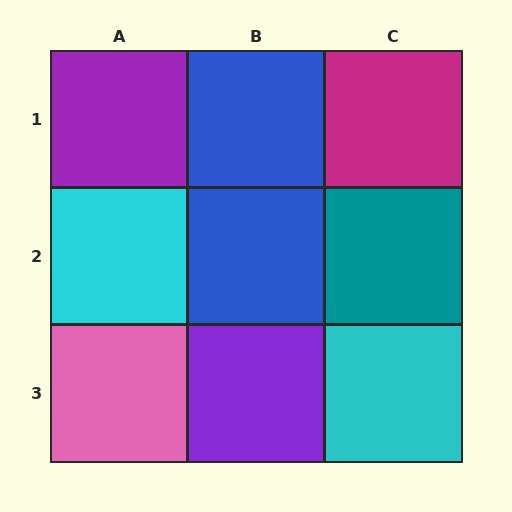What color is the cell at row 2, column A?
Cyan.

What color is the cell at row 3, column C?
Cyan.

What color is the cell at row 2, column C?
Teal.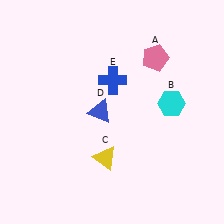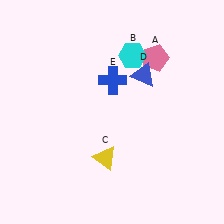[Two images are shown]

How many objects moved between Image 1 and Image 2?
2 objects moved between the two images.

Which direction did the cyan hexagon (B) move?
The cyan hexagon (B) moved up.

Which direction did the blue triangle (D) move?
The blue triangle (D) moved right.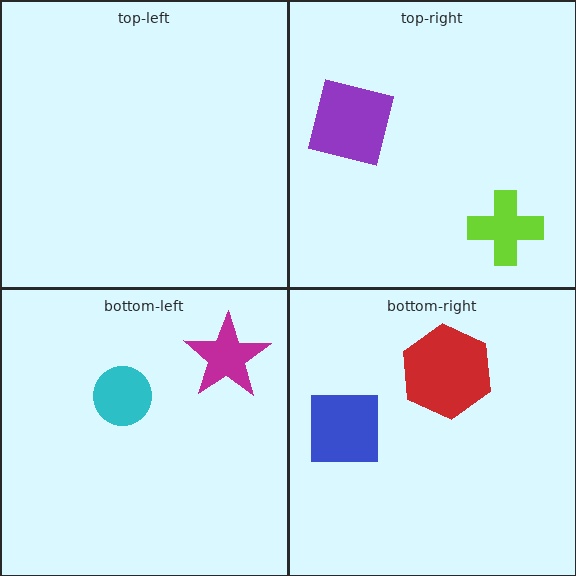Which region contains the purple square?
The top-right region.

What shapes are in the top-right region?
The lime cross, the purple square.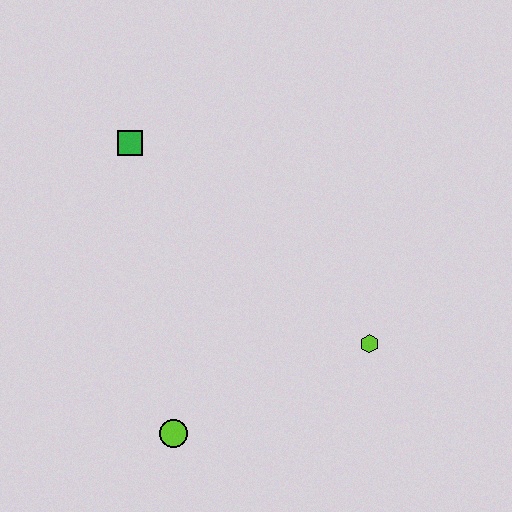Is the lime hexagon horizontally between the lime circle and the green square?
No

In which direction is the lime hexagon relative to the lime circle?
The lime hexagon is to the right of the lime circle.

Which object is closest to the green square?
The lime circle is closest to the green square.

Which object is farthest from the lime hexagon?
The green square is farthest from the lime hexagon.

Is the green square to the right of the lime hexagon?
No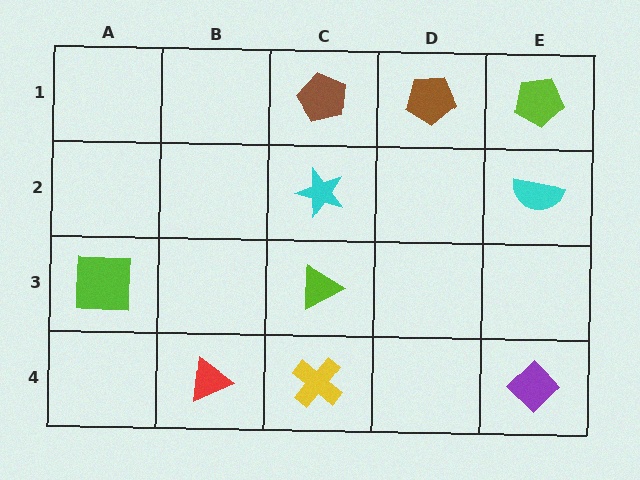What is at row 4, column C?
A yellow cross.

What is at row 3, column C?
A lime triangle.